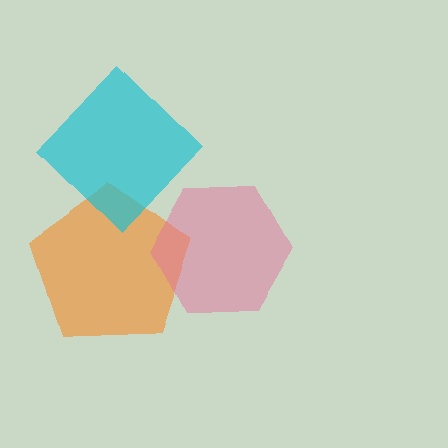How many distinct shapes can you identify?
There are 3 distinct shapes: an orange pentagon, a pink hexagon, a cyan diamond.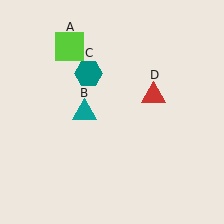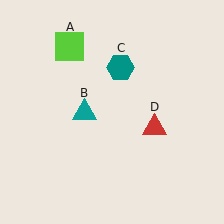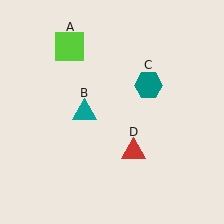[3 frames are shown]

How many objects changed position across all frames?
2 objects changed position: teal hexagon (object C), red triangle (object D).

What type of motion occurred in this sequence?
The teal hexagon (object C), red triangle (object D) rotated clockwise around the center of the scene.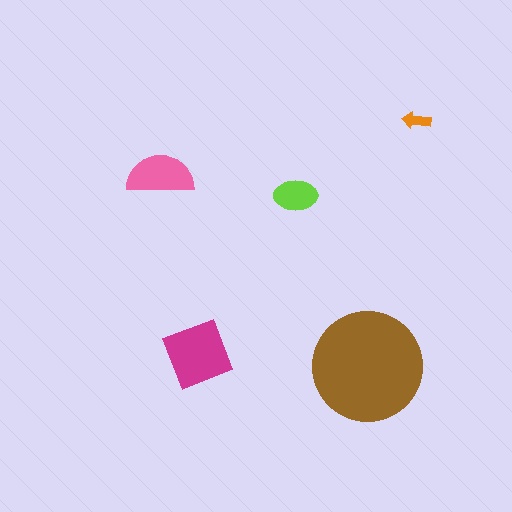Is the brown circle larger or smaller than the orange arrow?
Larger.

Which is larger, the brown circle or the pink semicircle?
The brown circle.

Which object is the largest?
The brown circle.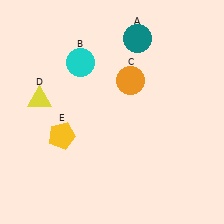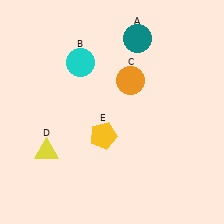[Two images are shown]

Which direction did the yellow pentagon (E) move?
The yellow pentagon (E) moved right.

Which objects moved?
The objects that moved are: the yellow triangle (D), the yellow pentagon (E).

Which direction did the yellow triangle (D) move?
The yellow triangle (D) moved down.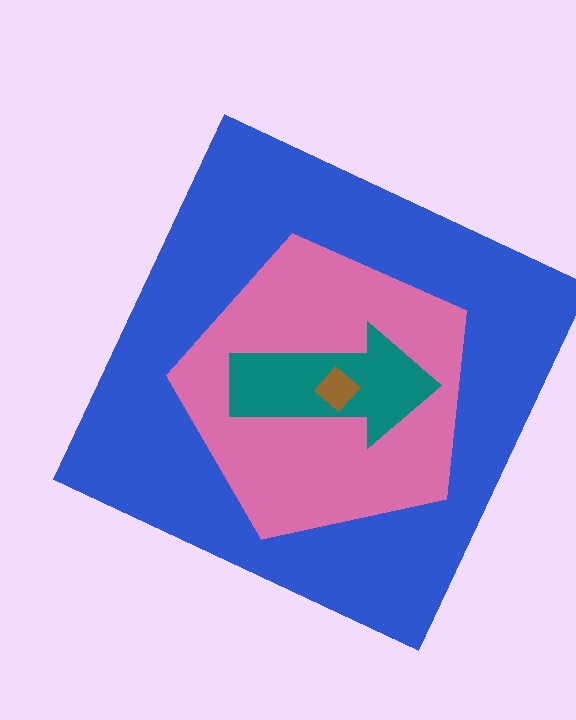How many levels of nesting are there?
4.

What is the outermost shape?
The blue square.